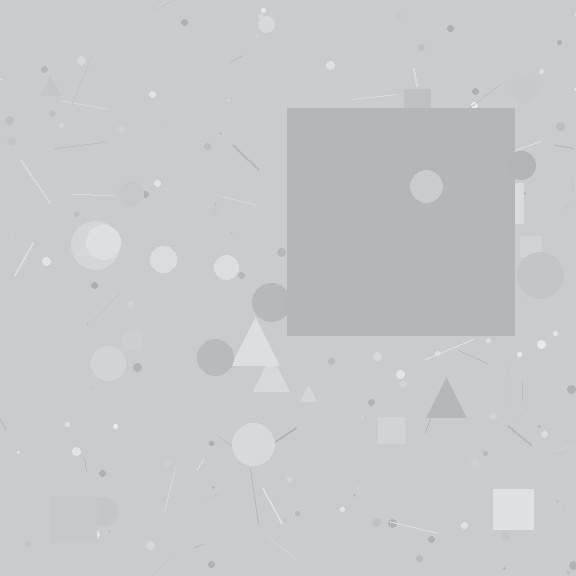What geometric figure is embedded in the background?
A square is embedded in the background.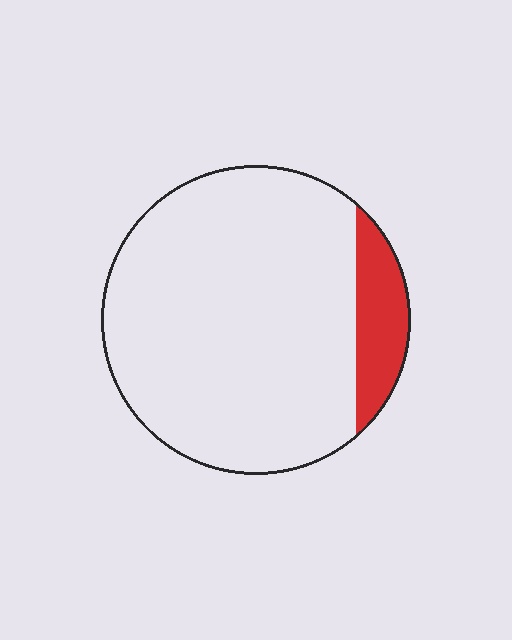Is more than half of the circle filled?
No.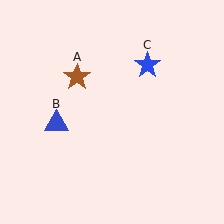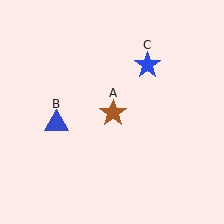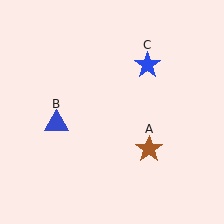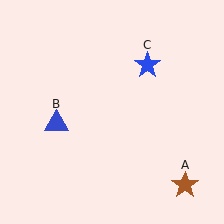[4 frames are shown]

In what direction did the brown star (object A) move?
The brown star (object A) moved down and to the right.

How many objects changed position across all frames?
1 object changed position: brown star (object A).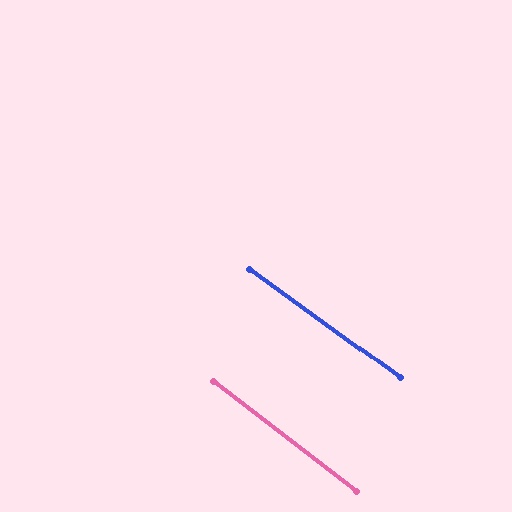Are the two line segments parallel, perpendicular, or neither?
Parallel — their directions differ by only 1.9°.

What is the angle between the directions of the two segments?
Approximately 2 degrees.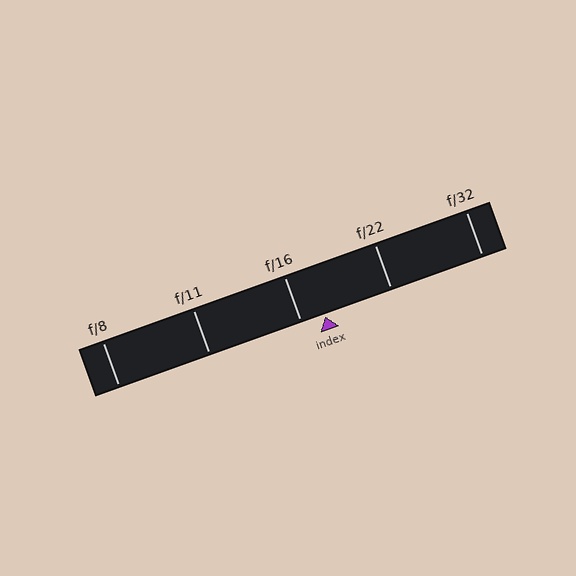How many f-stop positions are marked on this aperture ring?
There are 5 f-stop positions marked.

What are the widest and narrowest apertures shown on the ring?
The widest aperture shown is f/8 and the narrowest is f/32.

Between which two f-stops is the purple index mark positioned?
The index mark is between f/16 and f/22.